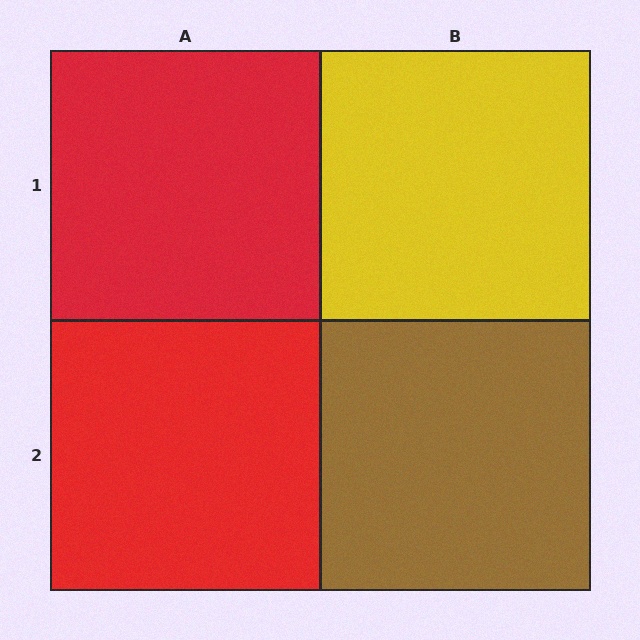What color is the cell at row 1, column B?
Yellow.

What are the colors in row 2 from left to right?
Red, brown.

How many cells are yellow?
1 cell is yellow.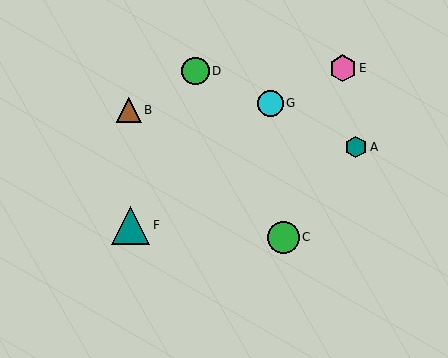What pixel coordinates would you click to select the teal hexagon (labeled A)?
Click at (356, 147) to select the teal hexagon A.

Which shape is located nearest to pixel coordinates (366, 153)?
The teal hexagon (labeled A) at (356, 147) is nearest to that location.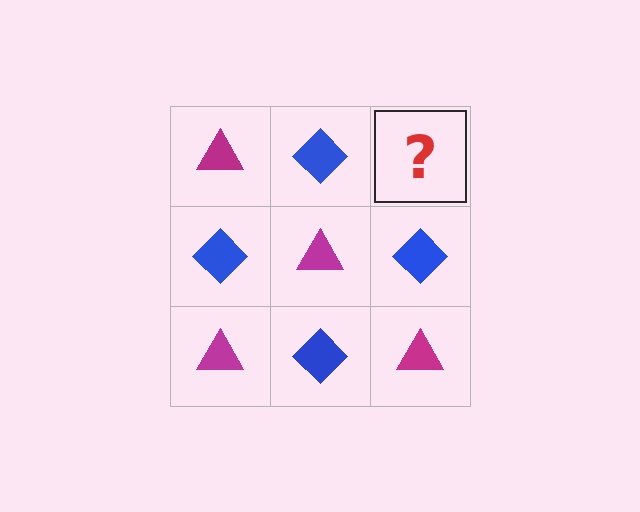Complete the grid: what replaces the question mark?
The question mark should be replaced with a magenta triangle.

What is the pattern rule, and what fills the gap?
The rule is that it alternates magenta triangle and blue diamond in a checkerboard pattern. The gap should be filled with a magenta triangle.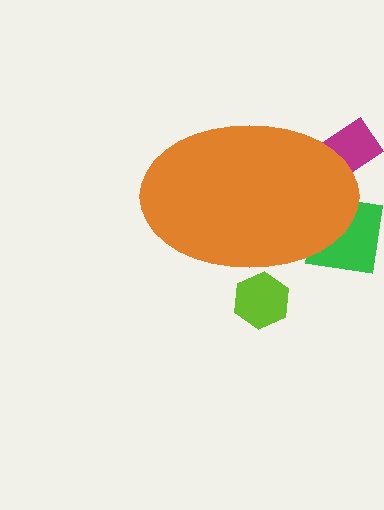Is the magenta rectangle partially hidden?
Yes, the magenta rectangle is partially hidden behind the orange ellipse.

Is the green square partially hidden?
Yes, the green square is partially hidden behind the orange ellipse.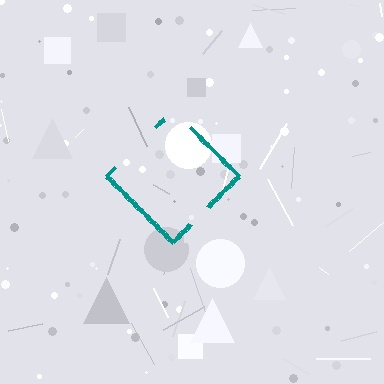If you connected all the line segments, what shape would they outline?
They would outline a diamond.